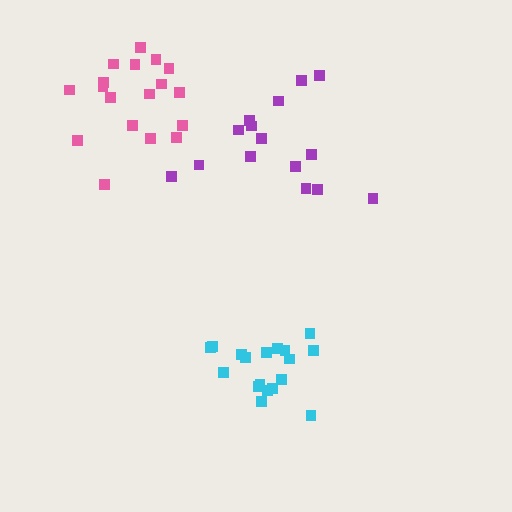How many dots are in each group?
Group 1: 18 dots, Group 2: 15 dots, Group 3: 18 dots (51 total).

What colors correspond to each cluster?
The clusters are colored: pink, purple, cyan.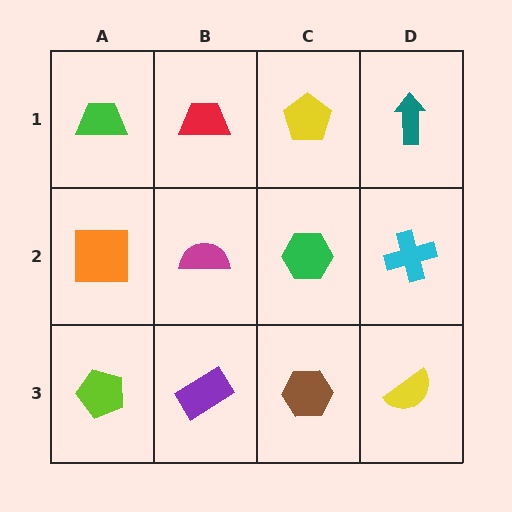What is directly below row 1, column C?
A green hexagon.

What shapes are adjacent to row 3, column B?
A magenta semicircle (row 2, column B), a lime pentagon (row 3, column A), a brown hexagon (row 3, column C).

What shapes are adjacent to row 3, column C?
A green hexagon (row 2, column C), a purple rectangle (row 3, column B), a yellow semicircle (row 3, column D).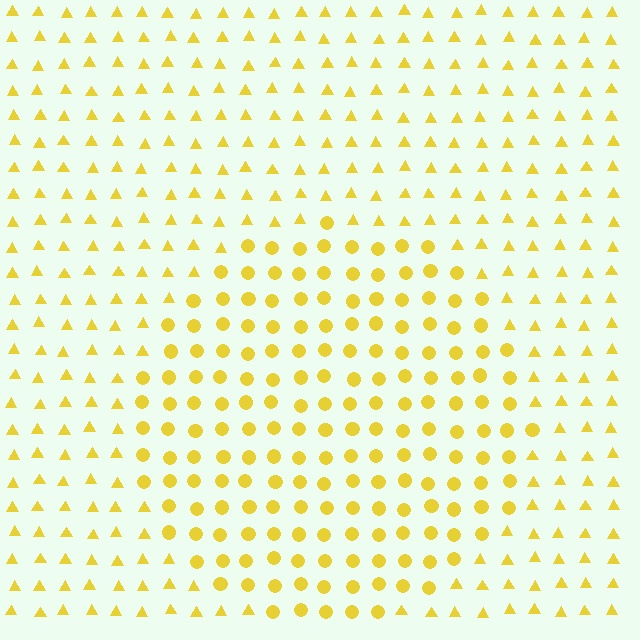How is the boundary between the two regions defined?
The boundary is defined by a change in element shape: circles inside vs. triangles outside. All elements share the same color and spacing.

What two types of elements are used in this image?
The image uses circles inside the circle region and triangles outside it.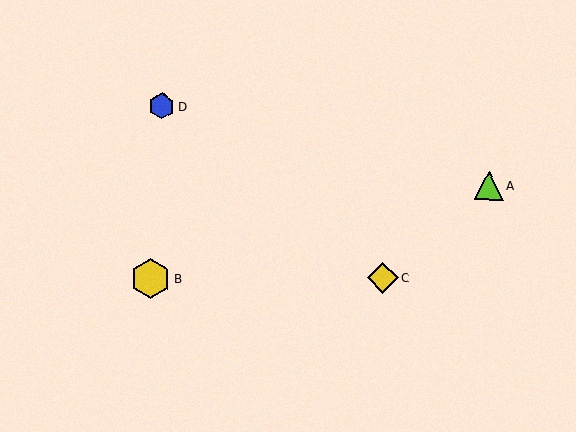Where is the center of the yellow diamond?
The center of the yellow diamond is at (383, 278).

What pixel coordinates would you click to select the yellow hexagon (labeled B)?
Click at (151, 279) to select the yellow hexagon B.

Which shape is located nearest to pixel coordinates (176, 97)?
The blue hexagon (labeled D) at (162, 106) is nearest to that location.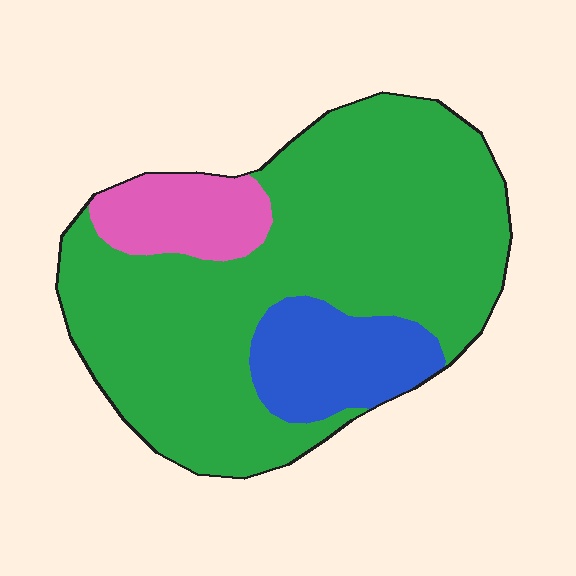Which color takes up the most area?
Green, at roughly 75%.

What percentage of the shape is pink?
Pink takes up less than a sixth of the shape.